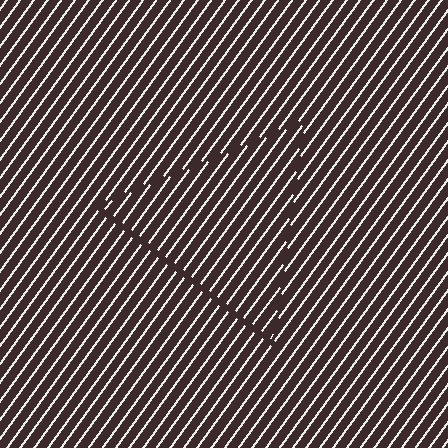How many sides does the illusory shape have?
3 sides — the line-ends trace a triangle.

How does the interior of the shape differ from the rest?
The interior of the shape contains the same grating, shifted by half a period — the contour is defined by the phase discontinuity where line-ends from the inner and outer gratings abut.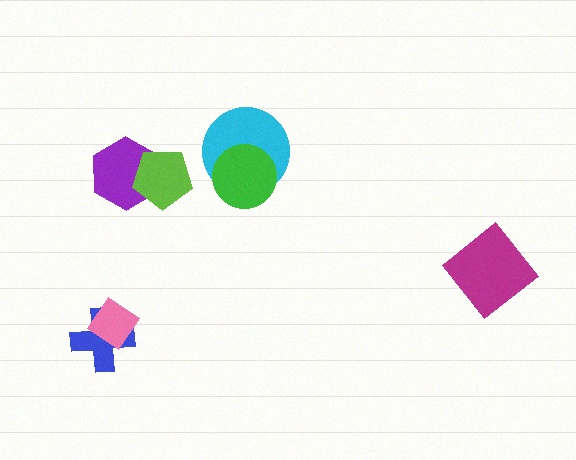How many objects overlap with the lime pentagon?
1 object overlaps with the lime pentagon.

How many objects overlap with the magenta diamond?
0 objects overlap with the magenta diamond.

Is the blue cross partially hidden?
Yes, it is partially covered by another shape.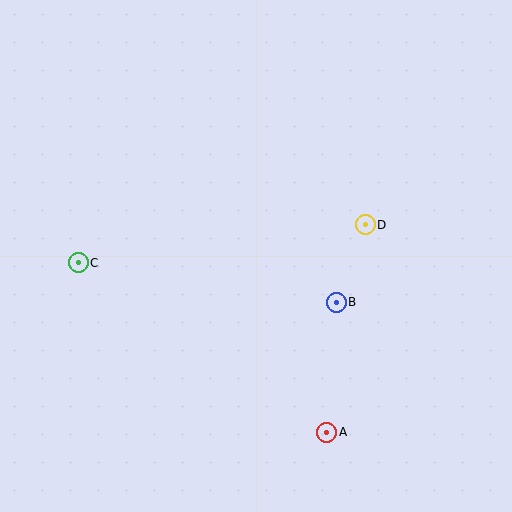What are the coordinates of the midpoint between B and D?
The midpoint between B and D is at (351, 263).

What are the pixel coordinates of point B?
Point B is at (336, 302).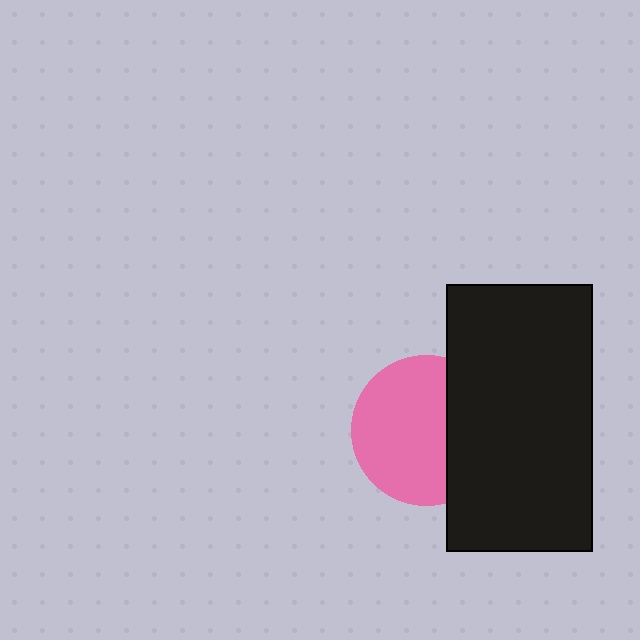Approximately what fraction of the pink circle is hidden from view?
Roughly 34% of the pink circle is hidden behind the black rectangle.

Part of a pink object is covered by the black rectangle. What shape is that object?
It is a circle.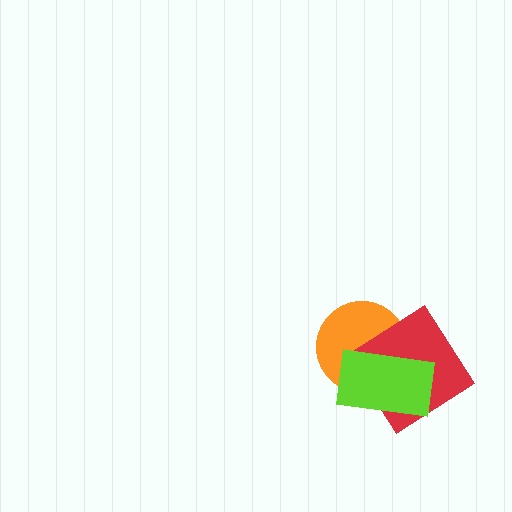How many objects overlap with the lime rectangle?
2 objects overlap with the lime rectangle.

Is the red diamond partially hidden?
Yes, it is partially covered by another shape.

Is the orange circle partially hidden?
Yes, it is partially covered by another shape.